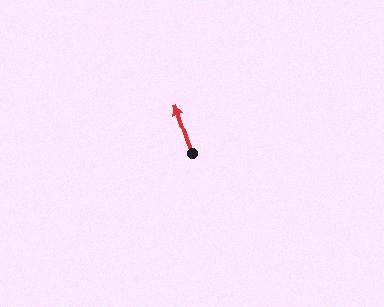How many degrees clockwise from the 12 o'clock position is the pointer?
Approximately 341 degrees.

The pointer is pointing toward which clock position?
Roughly 11 o'clock.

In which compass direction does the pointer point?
North.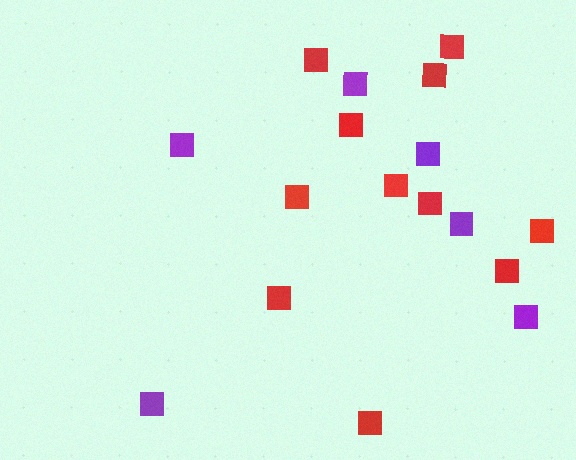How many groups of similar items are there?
There are 2 groups: one group of red squares (11) and one group of purple squares (6).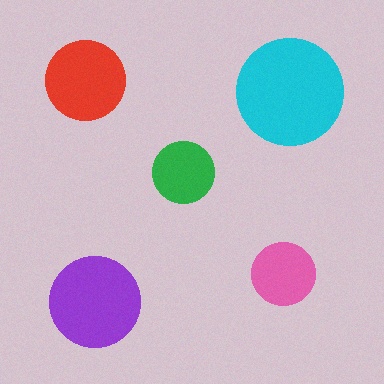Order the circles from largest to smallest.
the cyan one, the purple one, the red one, the pink one, the green one.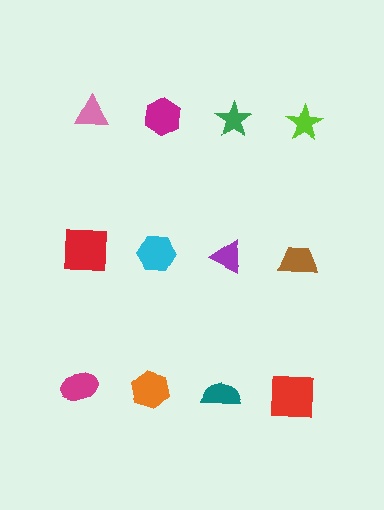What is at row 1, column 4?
A lime star.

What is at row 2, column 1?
A red square.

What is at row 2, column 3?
A purple triangle.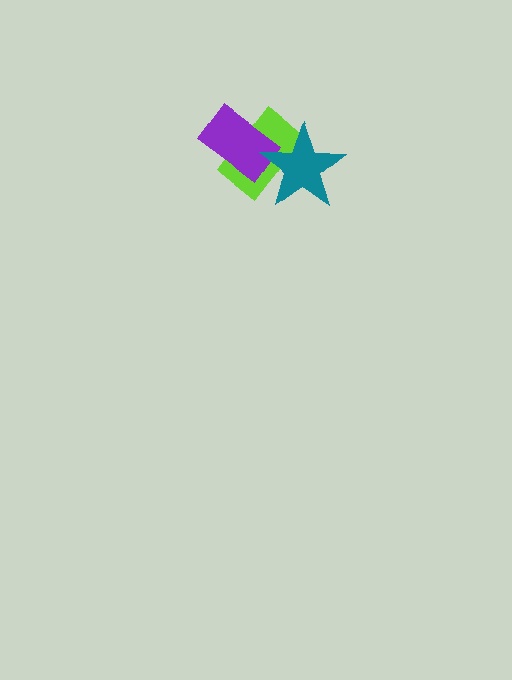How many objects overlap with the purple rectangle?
2 objects overlap with the purple rectangle.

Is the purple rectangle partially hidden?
Yes, it is partially covered by another shape.